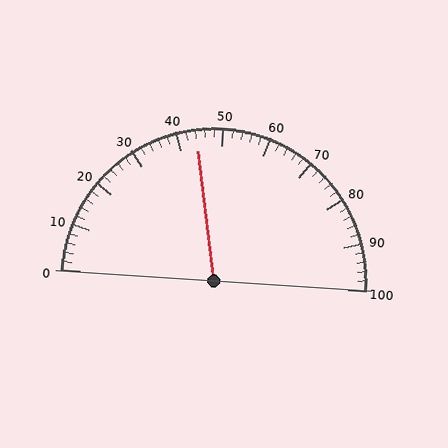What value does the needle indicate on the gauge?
The needle indicates approximately 44.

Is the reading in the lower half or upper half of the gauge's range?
The reading is in the lower half of the range (0 to 100).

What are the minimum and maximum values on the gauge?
The gauge ranges from 0 to 100.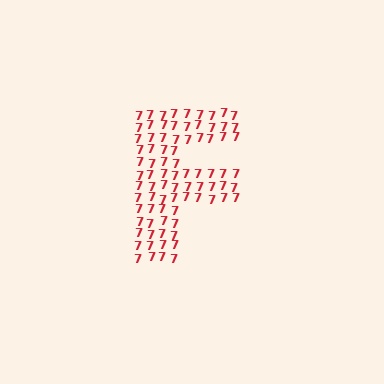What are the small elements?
The small elements are digit 7's.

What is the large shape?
The large shape is the letter F.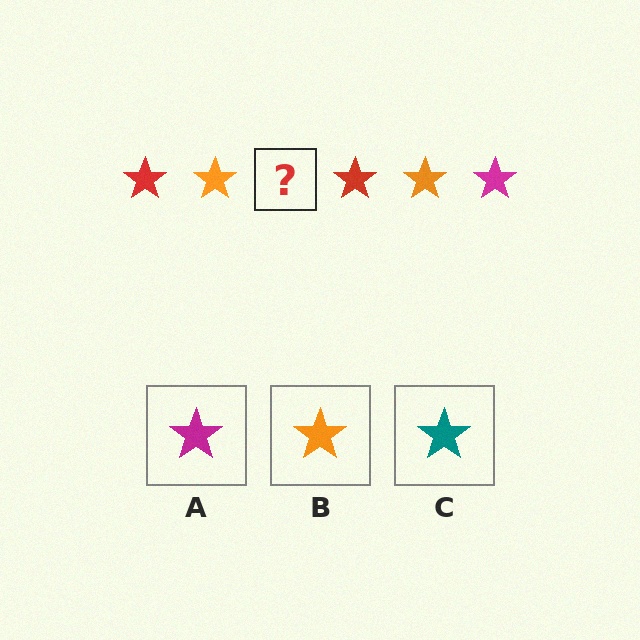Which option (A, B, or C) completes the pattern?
A.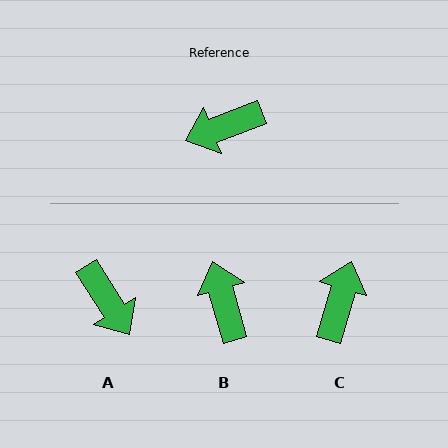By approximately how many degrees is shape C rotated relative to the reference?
Approximately 127 degrees clockwise.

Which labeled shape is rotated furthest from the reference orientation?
C, about 127 degrees away.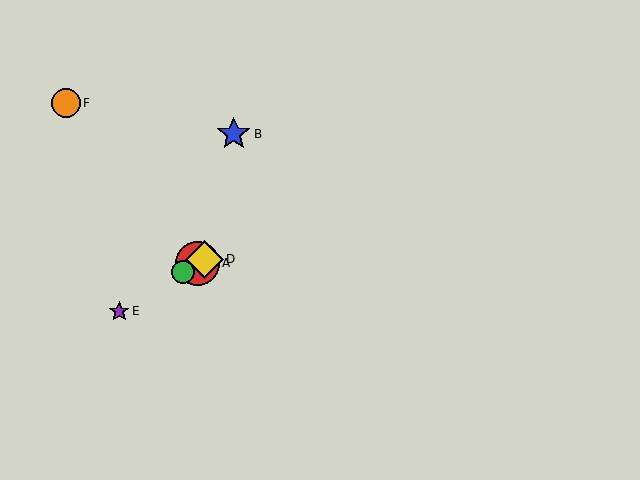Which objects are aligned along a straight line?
Objects A, C, D, E are aligned along a straight line.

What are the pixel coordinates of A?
Object A is at (198, 263).